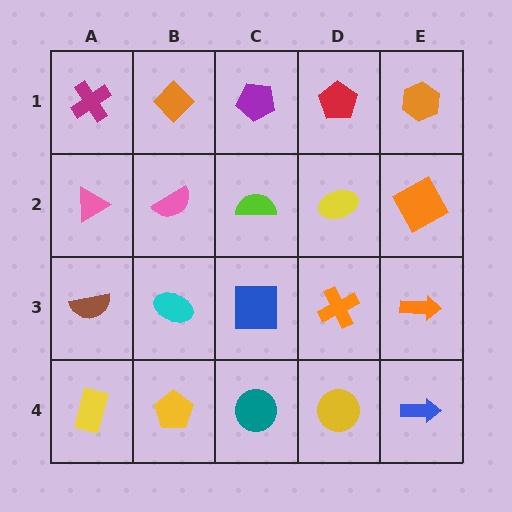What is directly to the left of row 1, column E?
A red pentagon.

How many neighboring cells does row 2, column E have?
3.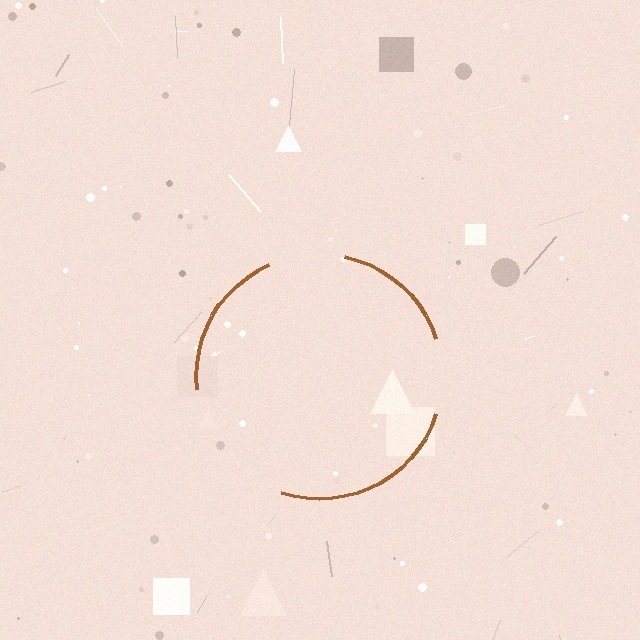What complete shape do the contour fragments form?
The contour fragments form a circle.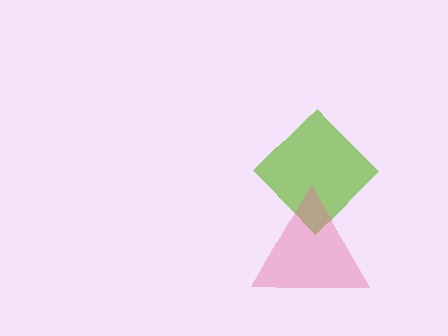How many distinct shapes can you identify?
There are 2 distinct shapes: a lime diamond, a pink triangle.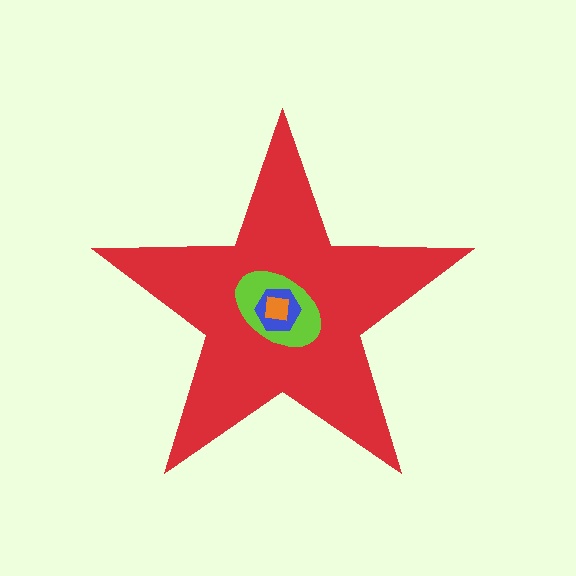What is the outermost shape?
The red star.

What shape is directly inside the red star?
The lime ellipse.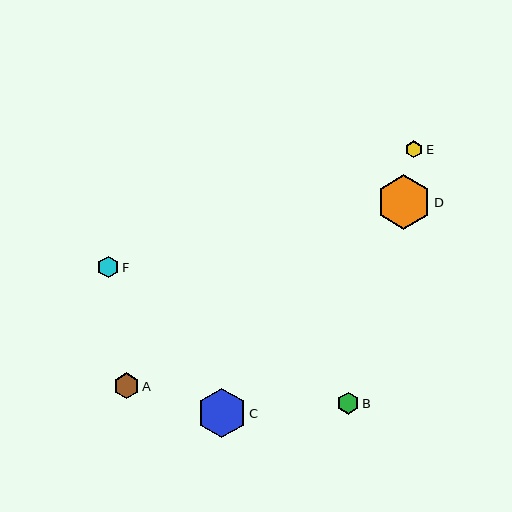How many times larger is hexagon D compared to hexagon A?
Hexagon D is approximately 2.1 times the size of hexagon A.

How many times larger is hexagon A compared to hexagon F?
Hexagon A is approximately 1.2 times the size of hexagon F.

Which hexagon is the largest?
Hexagon D is the largest with a size of approximately 54 pixels.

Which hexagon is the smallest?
Hexagon E is the smallest with a size of approximately 17 pixels.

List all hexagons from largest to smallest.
From largest to smallest: D, C, A, B, F, E.